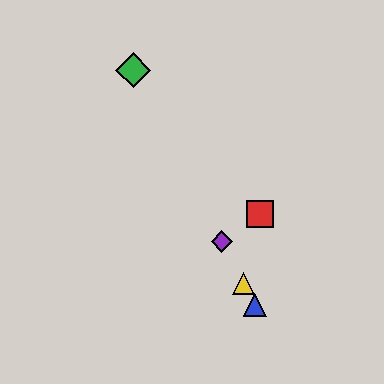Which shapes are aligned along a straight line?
The blue triangle, the green diamond, the yellow triangle, the purple diamond are aligned along a straight line.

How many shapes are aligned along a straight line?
4 shapes (the blue triangle, the green diamond, the yellow triangle, the purple diamond) are aligned along a straight line.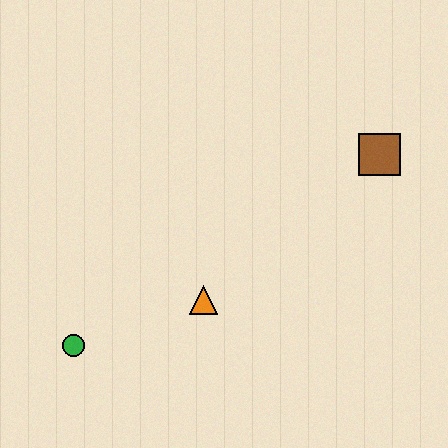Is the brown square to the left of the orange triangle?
No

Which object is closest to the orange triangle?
The green circle is closest to the orange triangle.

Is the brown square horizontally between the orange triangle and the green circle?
No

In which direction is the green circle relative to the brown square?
The green circle is to the left of the brown square.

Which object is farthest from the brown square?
The green circle is farthest from the brown square.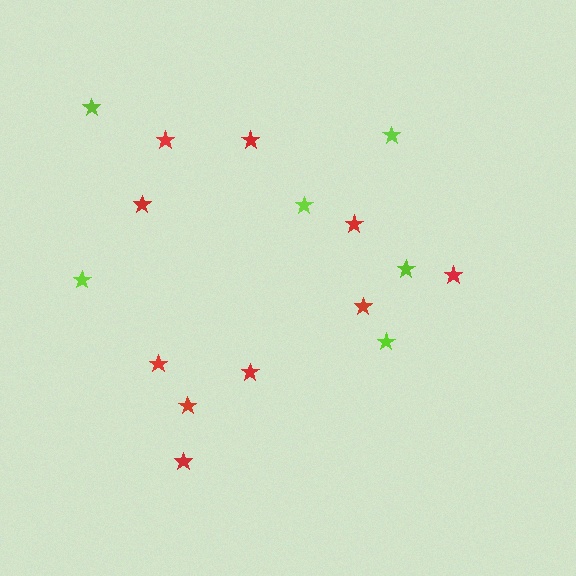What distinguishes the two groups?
There are 2 groups: one group of red stars (10) and one group of lime stars (6).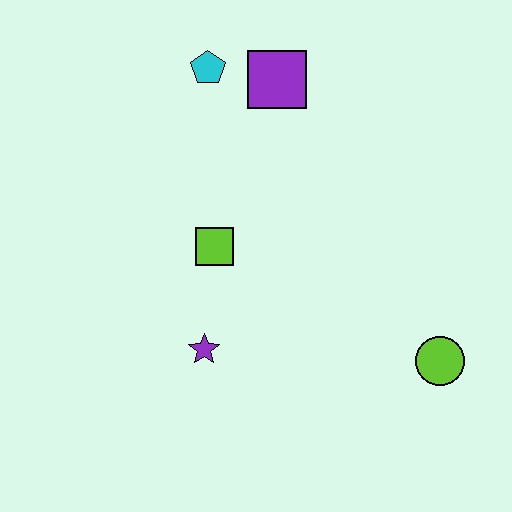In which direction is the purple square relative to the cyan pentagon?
The purple square is to the right of the cyan pentagon.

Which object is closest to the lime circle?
The purple star is closest to the lime circle.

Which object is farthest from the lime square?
The lime circle is farthest from the lime square.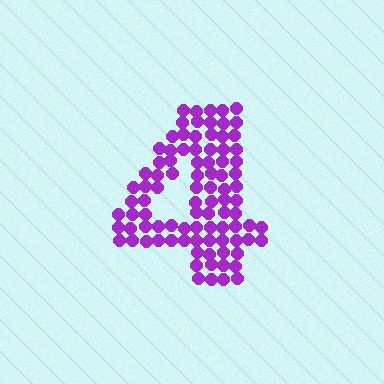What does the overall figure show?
The overall figure shows the digit 4.